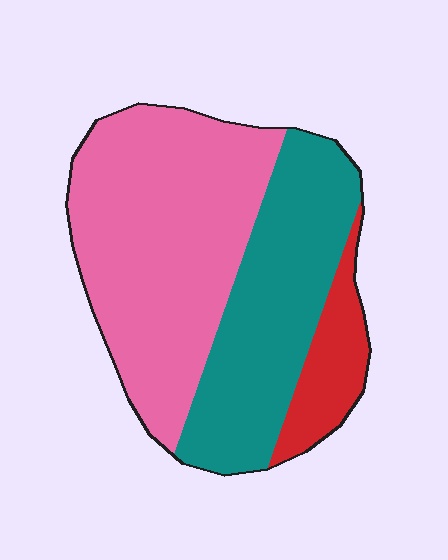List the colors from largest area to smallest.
From largest to smallest: pink, teal, red.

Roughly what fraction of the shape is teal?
Teal takes up between a third and a half of the shape.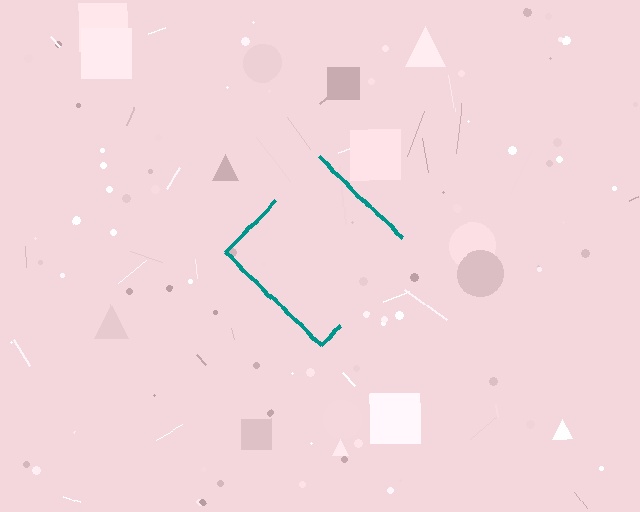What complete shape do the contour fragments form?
The contour fragments form a diamond.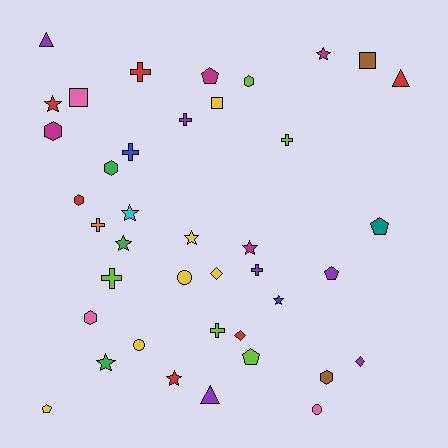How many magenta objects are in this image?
There are 4 magenta objects.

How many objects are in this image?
There are 40 objects.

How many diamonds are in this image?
There are 3 diamonds.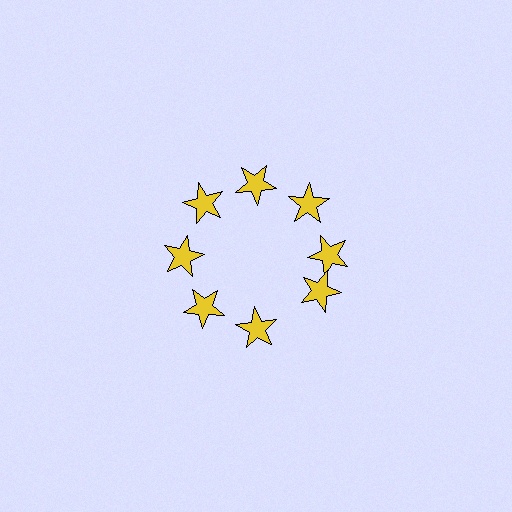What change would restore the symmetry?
The symmetry would be restored by rotating it back into even spacing with its neighbors so that all 8 stars sit at equal angles and equal distance from the center.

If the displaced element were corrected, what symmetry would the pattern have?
It would have 8-fold rotational symmetry — the pattern would map onto itself every 45 degrees.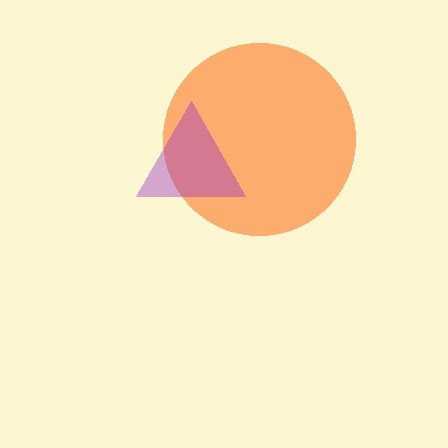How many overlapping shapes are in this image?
There are 2 overlapping shapes in the image.